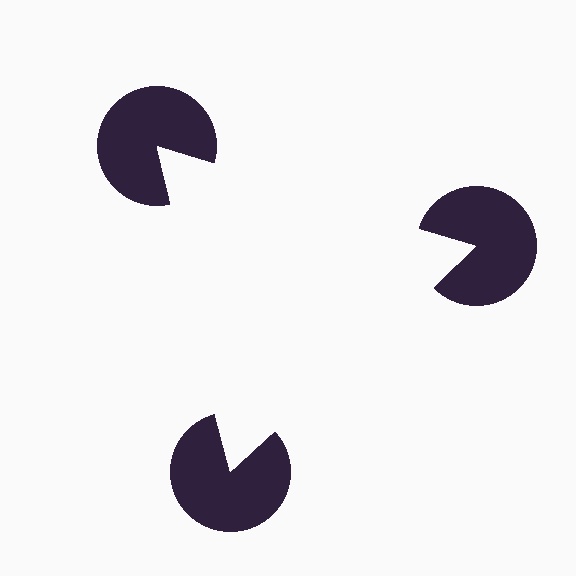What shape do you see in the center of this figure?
An illusory triangle — its edges are inferred from the aligned wedge cuts in the pac-man discs, not physically drawn.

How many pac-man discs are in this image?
There are 3 — one at each vertex of the illusory triangle.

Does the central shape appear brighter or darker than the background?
It typically appears slightly brighter than the background, even though no actual brightness change is drawn.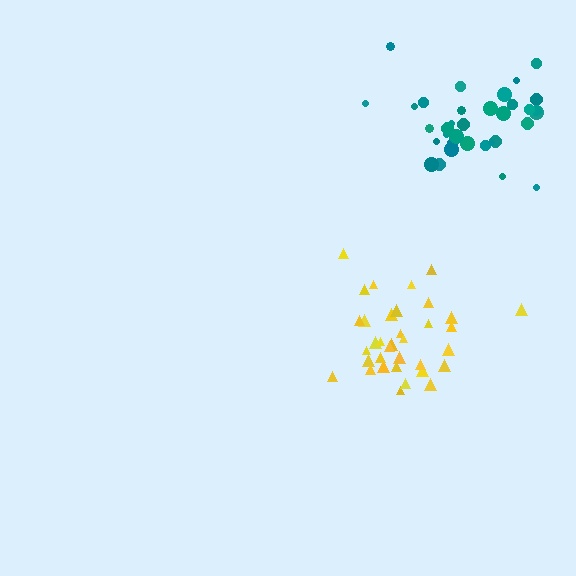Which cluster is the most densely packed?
Yellow.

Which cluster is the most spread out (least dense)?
Teal.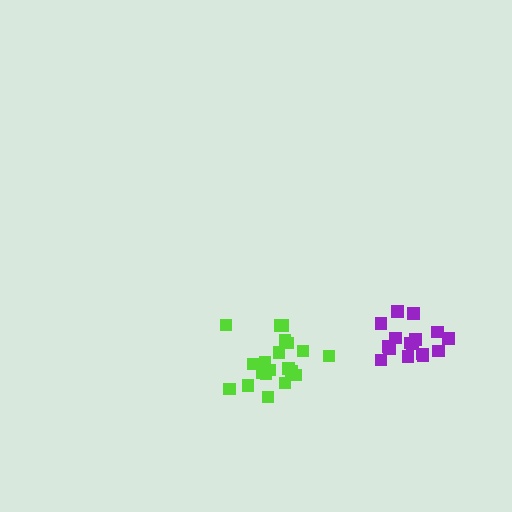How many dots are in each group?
Group 1: 20 dots, Group 2: 16 dots (36 total).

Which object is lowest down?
The purple cluster is bottommost.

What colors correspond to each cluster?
The clusters are colored: lime, purple.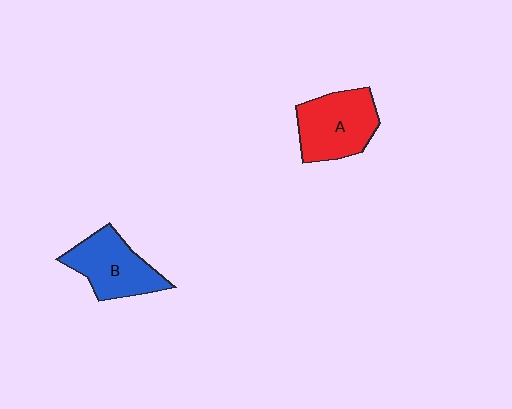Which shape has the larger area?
Shape A (red).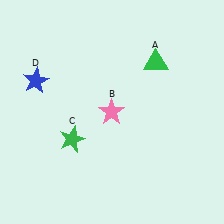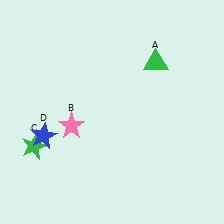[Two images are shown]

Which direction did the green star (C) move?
The green star (C) moved left.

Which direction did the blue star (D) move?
The blue star (D) moved down.